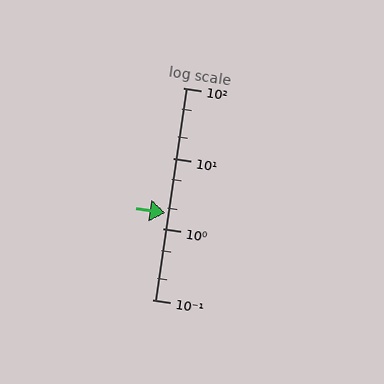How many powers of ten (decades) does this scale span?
The scale spans 3 decades, from 0.1 to 100.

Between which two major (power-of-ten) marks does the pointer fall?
The pointer is between 1 and 10.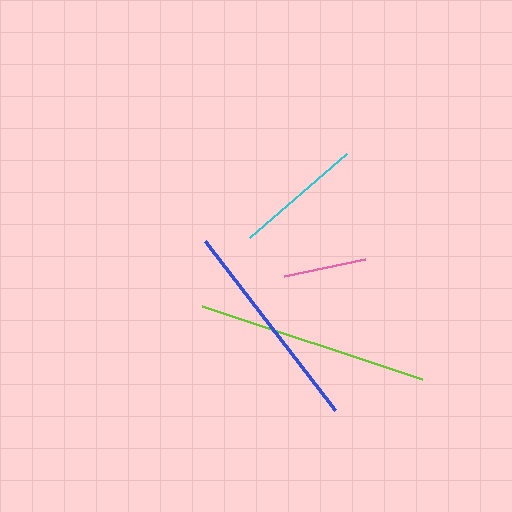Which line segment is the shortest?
The pink line is the shortest at approximately 82 pixels.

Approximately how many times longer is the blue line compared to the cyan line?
The blue line is approximately 1.7 times the length of the cyan line.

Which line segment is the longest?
The lime line is the longest at approximately 231 pixels.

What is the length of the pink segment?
The pink segment is approximately 82 pixels long.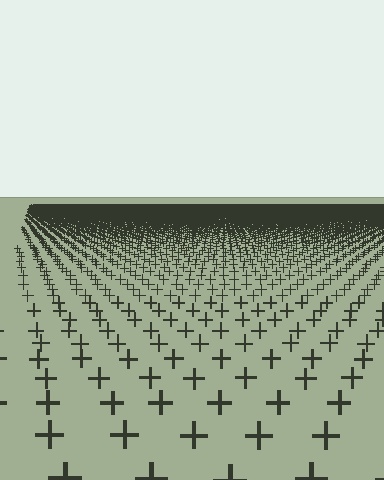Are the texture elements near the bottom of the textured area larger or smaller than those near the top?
Larger. Near the bottom, elements are closer to the viewer and appear at a bigger on-screen size.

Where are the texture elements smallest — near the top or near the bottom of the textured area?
Near the top.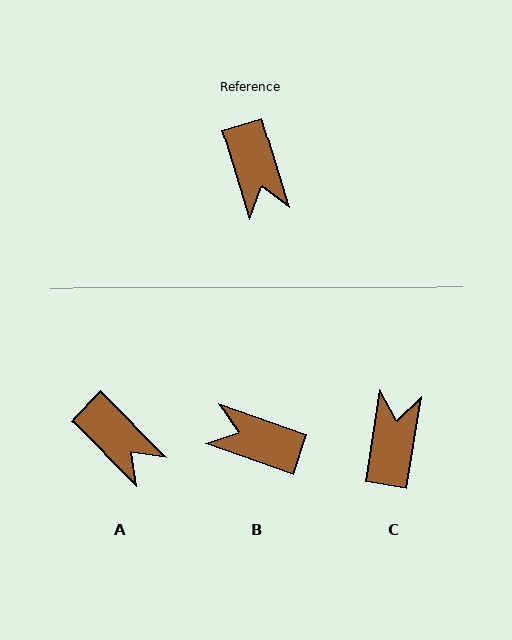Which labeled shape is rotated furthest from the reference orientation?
C, about 154 degrees away.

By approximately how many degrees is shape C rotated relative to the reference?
Approximately 154 degrees counter-clockwise.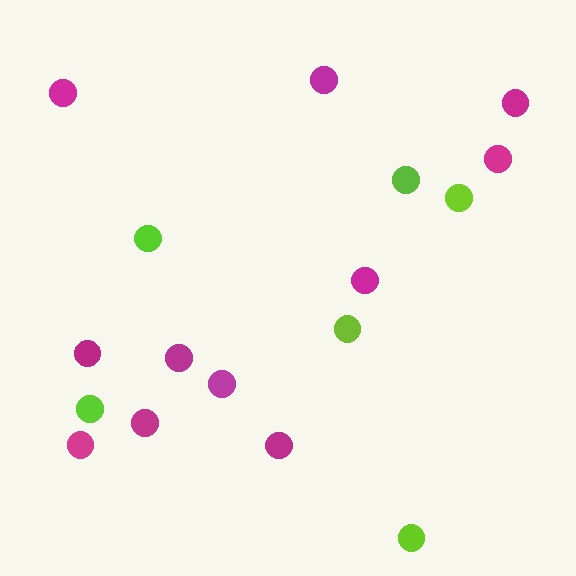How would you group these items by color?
There are 2 groups: one group of magenta circles (11) and one group of lime circles (6).